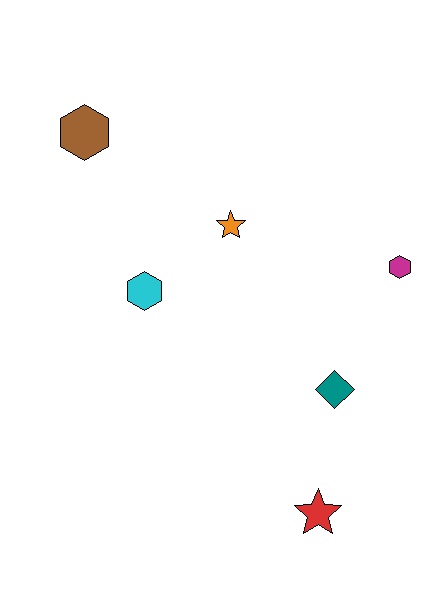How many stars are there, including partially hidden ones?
There are 2 stars.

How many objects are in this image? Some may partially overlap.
There are 6 objects.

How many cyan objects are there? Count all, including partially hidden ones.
There is 1 cyan object.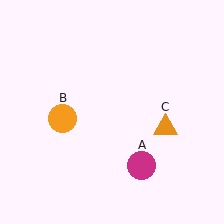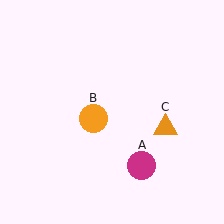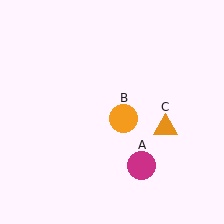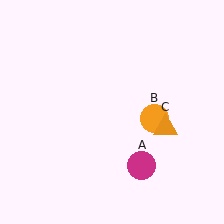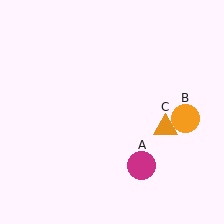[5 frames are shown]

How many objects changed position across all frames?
1 object changed position: orange circle (object B).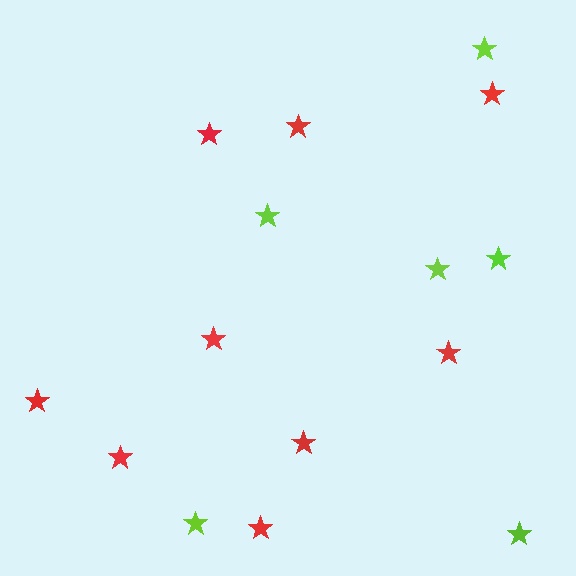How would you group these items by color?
There are 2 groups: one group of red stars (9) and one group of lime stars (6).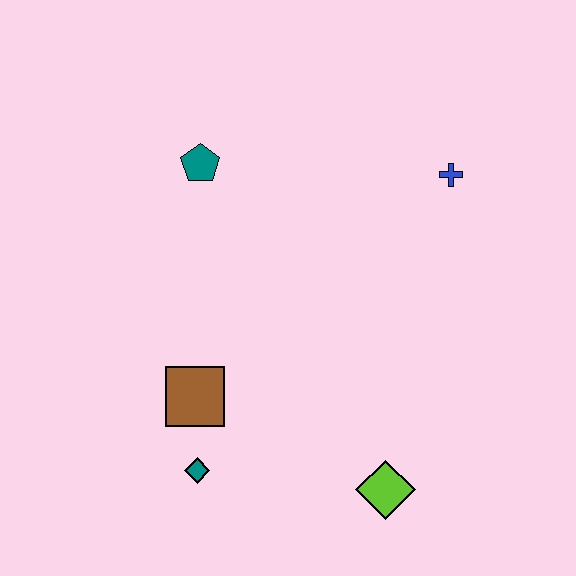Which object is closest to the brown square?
The teal diamond is closest to the brown square.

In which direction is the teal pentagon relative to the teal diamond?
The teal pentagon is above the teal diamond.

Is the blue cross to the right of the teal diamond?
Yes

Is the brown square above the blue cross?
No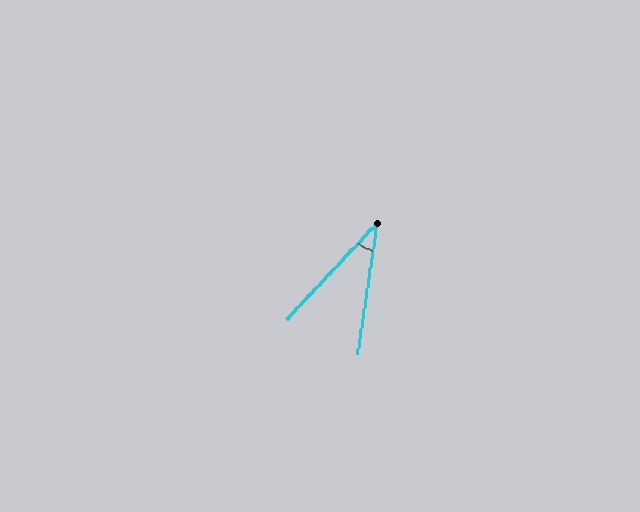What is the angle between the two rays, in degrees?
Approximately 35 degrees.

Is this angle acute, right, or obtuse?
It is acute.